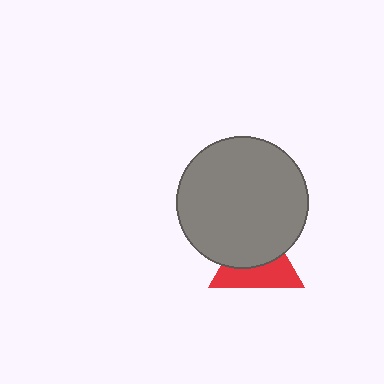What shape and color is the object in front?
The object in front is a gray circle.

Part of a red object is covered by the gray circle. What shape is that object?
It is a triangle.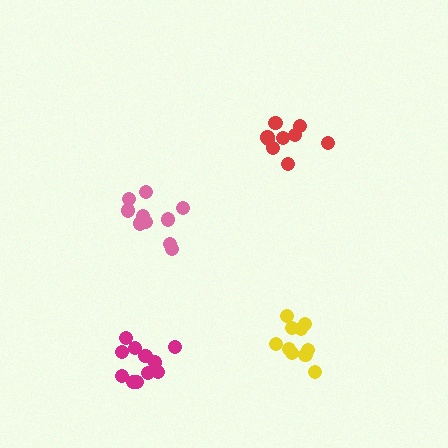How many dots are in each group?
Group 1: 10 dots, Group 2: 9 dots, Group 3: 11 dots, Group 4: 10 dots (40 total).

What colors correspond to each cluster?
The clusters are colored: pink, red, magenta, yellow.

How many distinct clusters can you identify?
There are 4 distinct clusters.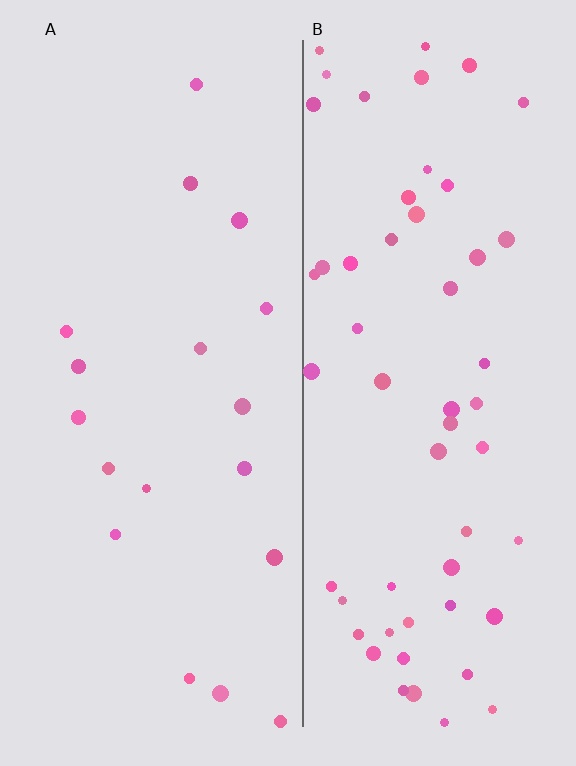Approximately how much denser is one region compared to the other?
Approximately 3.0× — region B over region A.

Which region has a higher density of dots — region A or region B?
B (the right).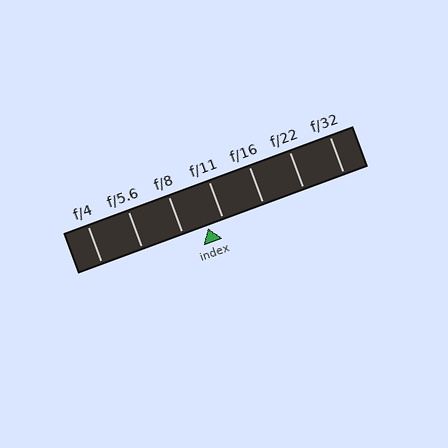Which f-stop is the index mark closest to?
The index mark is closest to f/11.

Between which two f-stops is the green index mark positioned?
The index mark is between f/8 and f/11.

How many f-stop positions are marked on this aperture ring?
There are 7 f-stop positions marked.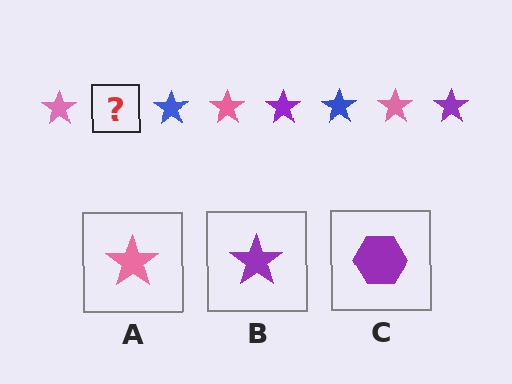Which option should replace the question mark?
Option B.